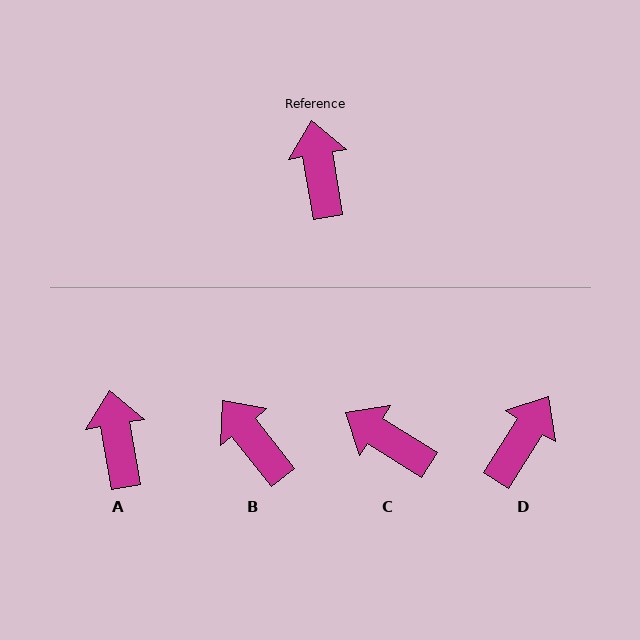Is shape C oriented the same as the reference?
No, it is off by about 48 degrees.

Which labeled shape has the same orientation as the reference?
A.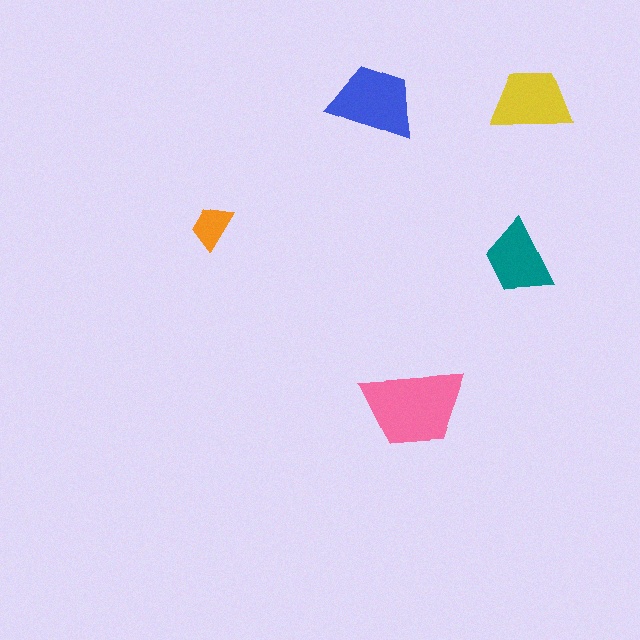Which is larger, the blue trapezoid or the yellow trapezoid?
The blue one.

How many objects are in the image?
There are 5 objects in the image.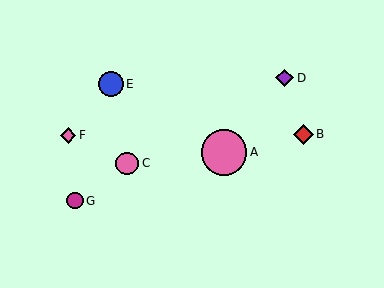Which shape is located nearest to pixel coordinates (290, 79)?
The purple diamond (labeled D) at (285, 78) is nearest to that location.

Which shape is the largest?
The pink circle (labeled A) is the largest.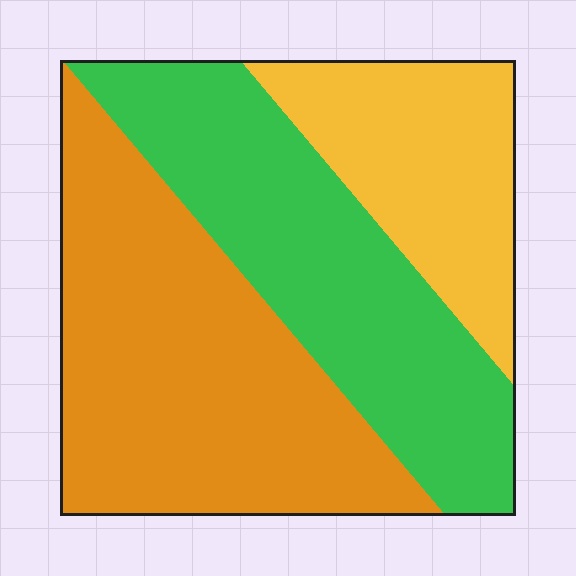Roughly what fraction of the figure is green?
Green covers 36% of the figure.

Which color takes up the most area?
Orange, at roughly 45%.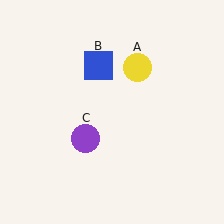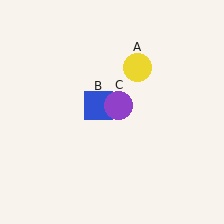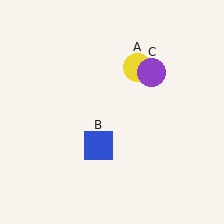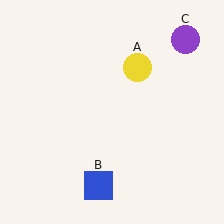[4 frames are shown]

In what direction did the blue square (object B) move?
The blue square (object B) moved down.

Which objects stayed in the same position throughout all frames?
Yellow circle (object A) remained stationary.